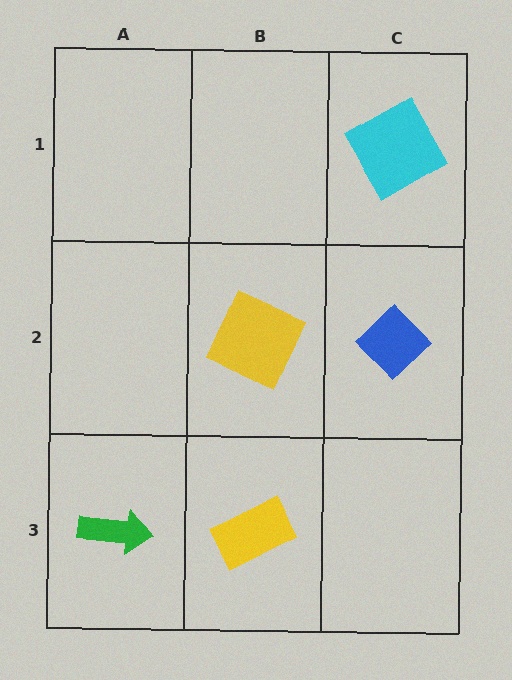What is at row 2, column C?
A blue diamond.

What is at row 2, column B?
A yellow square.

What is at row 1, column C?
A cyan square.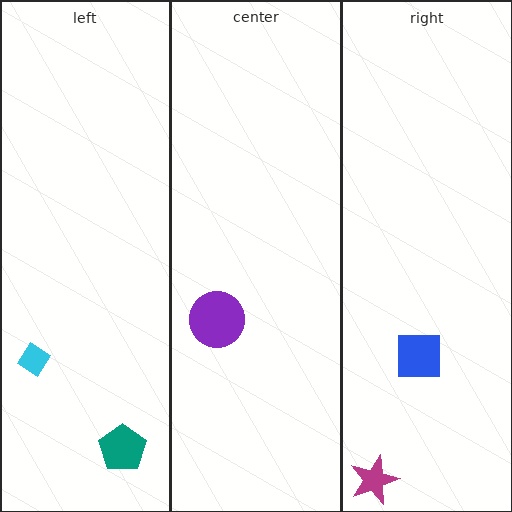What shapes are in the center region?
The purple circle.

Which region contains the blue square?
The right region.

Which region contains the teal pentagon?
The left region.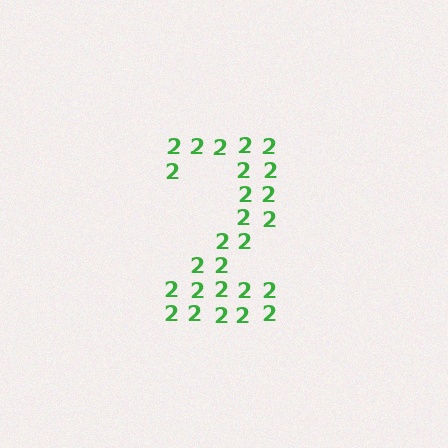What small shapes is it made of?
It is made of small digit 2's.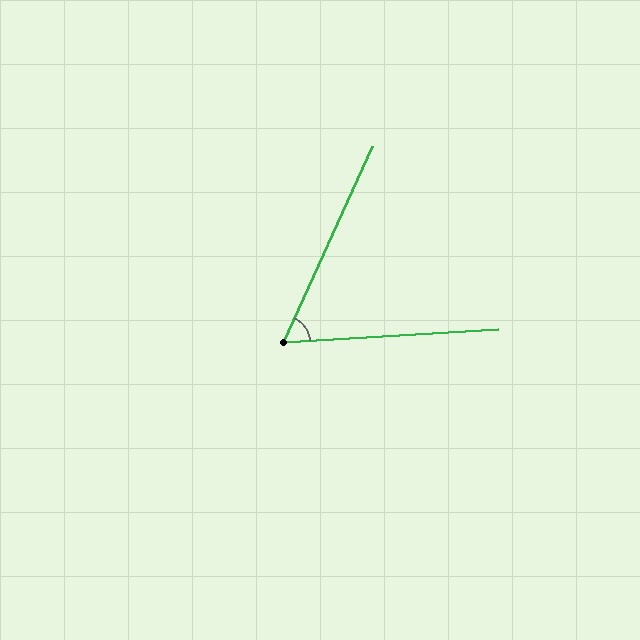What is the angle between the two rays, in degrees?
Approximately 62 degrees.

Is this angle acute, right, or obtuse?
It is acute.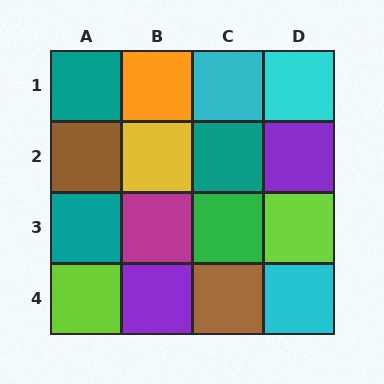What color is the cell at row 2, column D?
Purple.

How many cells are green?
1 cell is green.